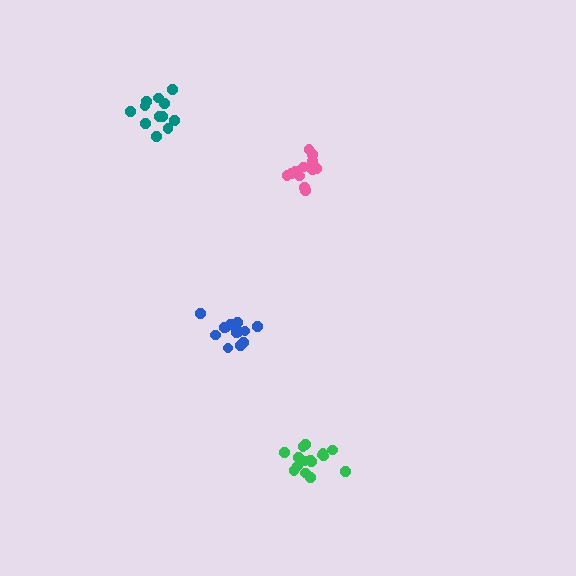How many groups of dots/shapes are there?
There are 4 groups.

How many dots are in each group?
Group 1: 16 dots, Group 2: 13 dots, Group 3: 12 dots, Group 4: 12 dots (53 total).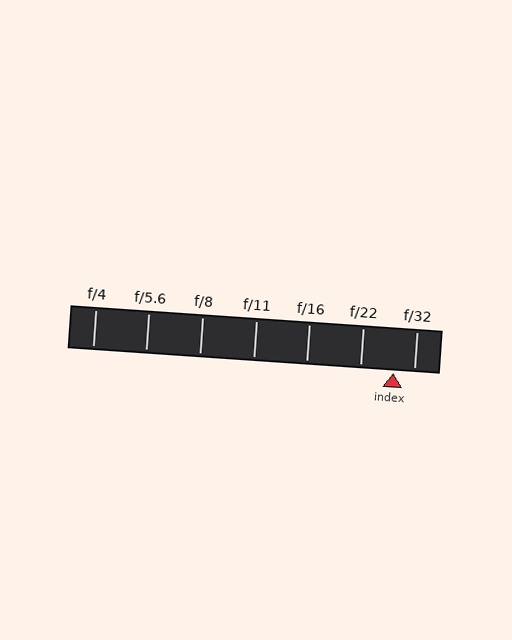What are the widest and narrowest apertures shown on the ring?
The widest aperture shown is f/4 and the narrowest is f/32.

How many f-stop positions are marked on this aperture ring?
There are 7 f-stop positions marked.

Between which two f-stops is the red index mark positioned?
The index mark is between f/22 and f/32.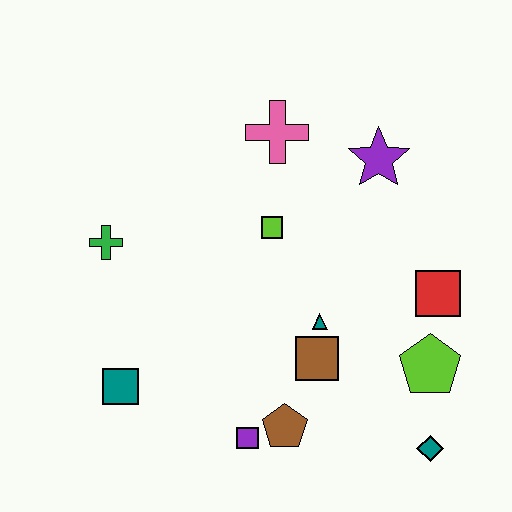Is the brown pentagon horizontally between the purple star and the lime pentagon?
No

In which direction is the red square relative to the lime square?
The red square is to the right of the lime square.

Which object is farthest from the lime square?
The teal diamond is farthest from the lime square.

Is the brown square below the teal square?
No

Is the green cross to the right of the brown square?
No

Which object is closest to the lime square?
The pink cross is closest to the lime square.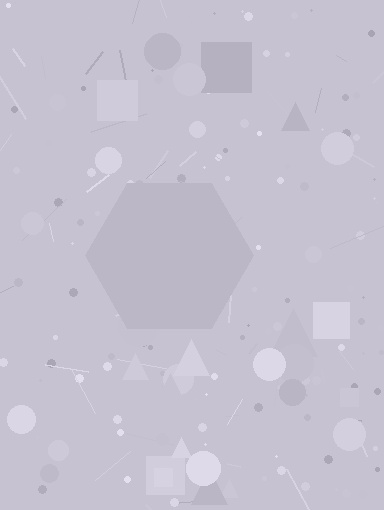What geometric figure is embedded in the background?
A hexagon is embedded in the background.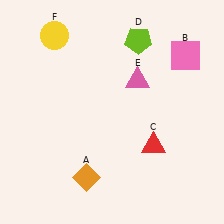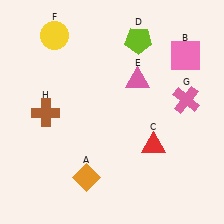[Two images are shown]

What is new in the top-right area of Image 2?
A pink cross (G) was added in the top-right area of Image 2.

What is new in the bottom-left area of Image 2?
A brown cross (H) was added in the bottom-left area of Image 2.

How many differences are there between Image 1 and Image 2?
There are 2 differences between the two images.